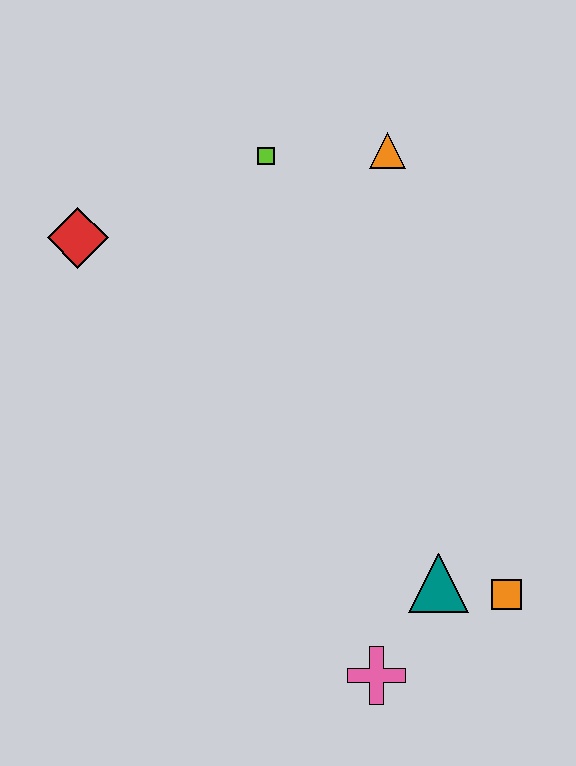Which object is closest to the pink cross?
The teal triangle is closest to the pink cross.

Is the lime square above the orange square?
Yes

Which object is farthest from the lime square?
The pink cross is farthest from the lime square.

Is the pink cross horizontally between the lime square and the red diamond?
No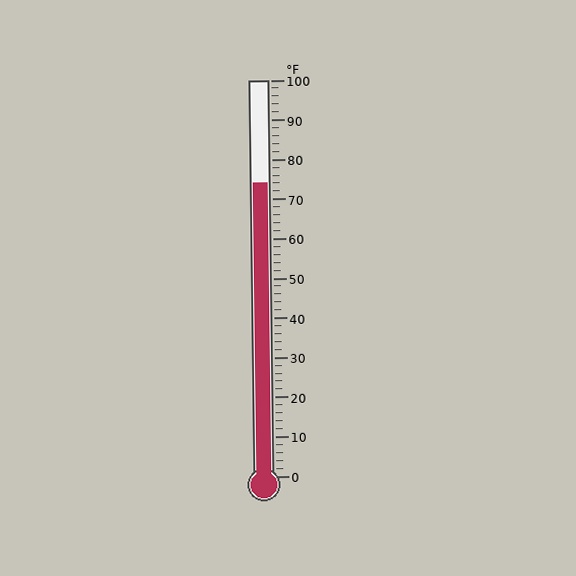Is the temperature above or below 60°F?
The temperature is above 60°F.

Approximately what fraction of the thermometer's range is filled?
The thermometer is filled to approximately 75% of its range.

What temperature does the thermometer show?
The thermometer shows approximately 74°F.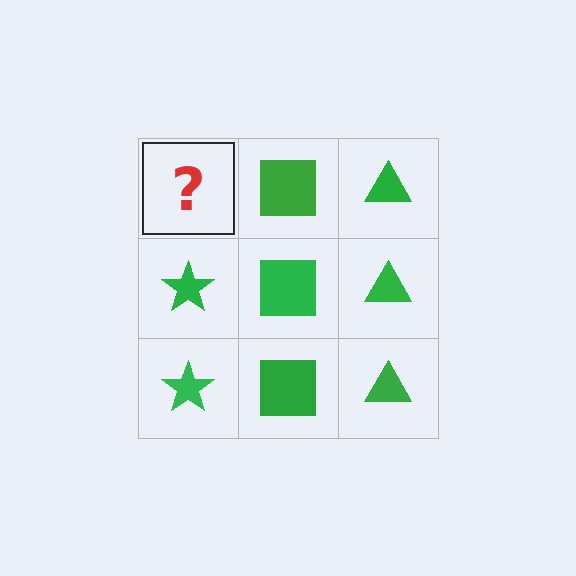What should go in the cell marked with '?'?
The missing cell should contain a green star.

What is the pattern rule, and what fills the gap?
The rule is that each column has a consistent shape. The gap should be filled with a green star.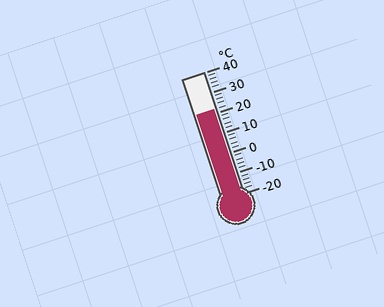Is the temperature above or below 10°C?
The temperature is above 10°C.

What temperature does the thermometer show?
The thermometer shows approximately 22°C.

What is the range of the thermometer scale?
The thermometer scale ranges from -20°C to 40°C.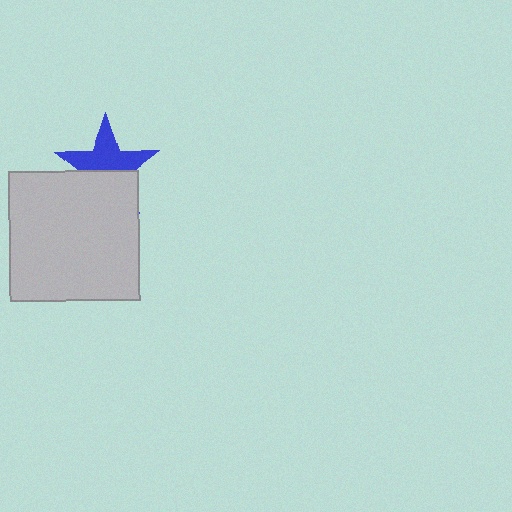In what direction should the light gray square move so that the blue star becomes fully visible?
The light gray square should move down. That is the shortest direction to clear the overlap and leave the blue star fully visible.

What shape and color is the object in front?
The object in front is a light gray square.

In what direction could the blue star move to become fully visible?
The blue star could move up. That would shift it out from behind the light gray square entirely.